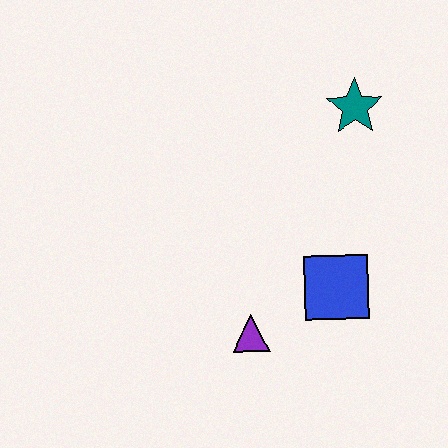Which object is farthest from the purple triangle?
The teal star is farthest from the purple triangle.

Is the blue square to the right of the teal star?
No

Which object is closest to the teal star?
The blue square is closest to the teal star.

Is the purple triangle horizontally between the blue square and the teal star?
No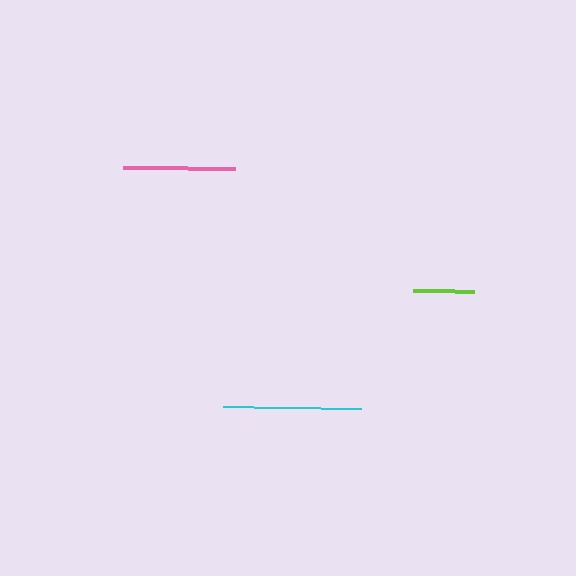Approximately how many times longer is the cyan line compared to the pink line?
The cyan line is approximately 1.2 times the length of the pink line.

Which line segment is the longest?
The cyan line is the longest at approximately 137 pixels.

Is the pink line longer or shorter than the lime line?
The pink line is longer than the lime line.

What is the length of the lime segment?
The lime segment is approximately 61 pixels long.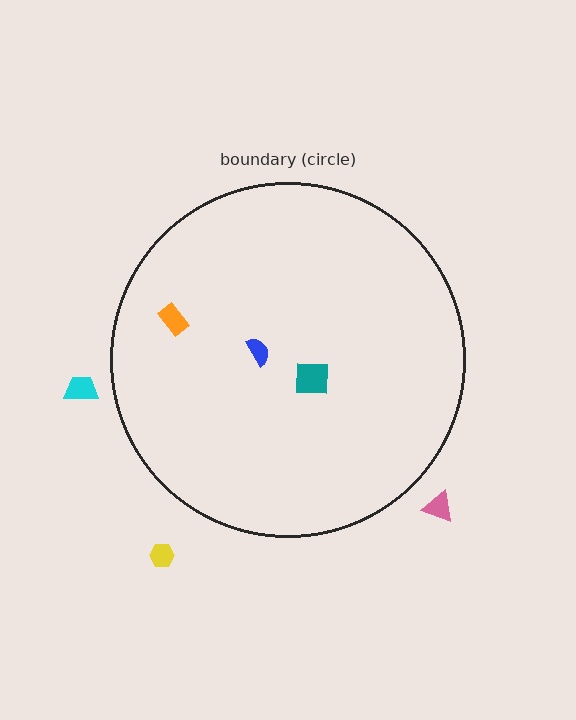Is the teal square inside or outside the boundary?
Inside.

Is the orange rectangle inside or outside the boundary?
Inside.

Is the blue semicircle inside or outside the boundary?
Inside.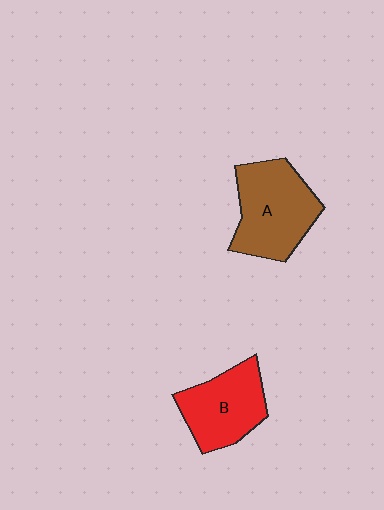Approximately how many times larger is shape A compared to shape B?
Approximately 1.2 times.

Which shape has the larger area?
Shape A (brown).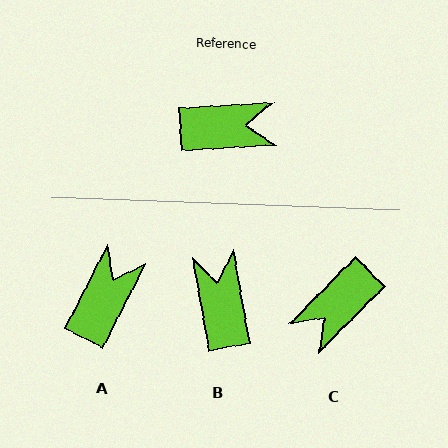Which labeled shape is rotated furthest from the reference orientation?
C, about 138 degrees away.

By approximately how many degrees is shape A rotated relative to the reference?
Approximately 60 degrees counter-clockwise.